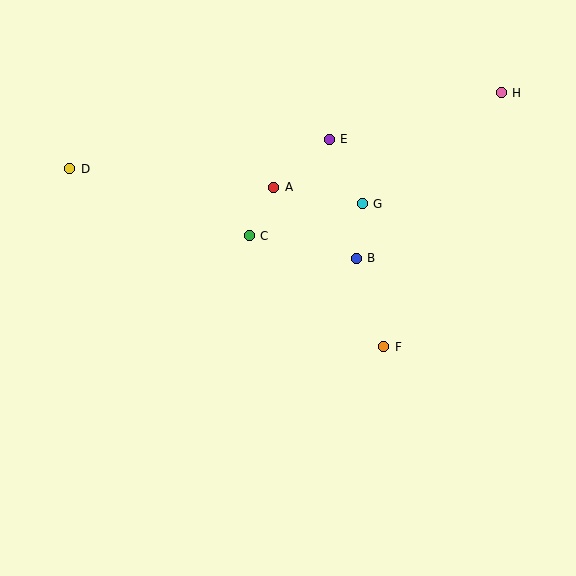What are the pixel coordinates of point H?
Point H is at (501, 93).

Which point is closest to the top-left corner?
Point D is closest to the top-left corner.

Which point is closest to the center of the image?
Point C at (249, 236) is closest to the center.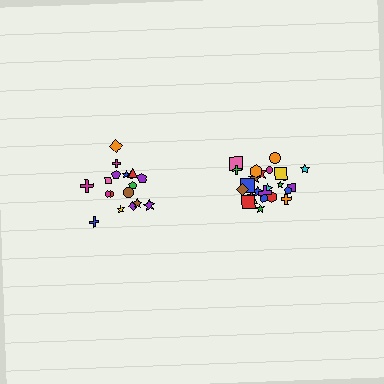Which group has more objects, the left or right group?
The right group.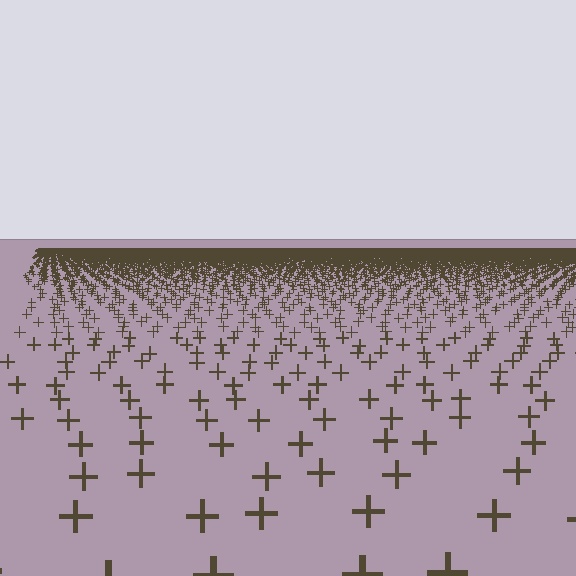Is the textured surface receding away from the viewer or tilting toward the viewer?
The surface is receding away from the viewer. Texture elements get smaller and denser toward the top.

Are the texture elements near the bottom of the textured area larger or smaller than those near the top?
Larger. Near the bottom, elements are closer to the viewer and appear at a bigger on-screen size.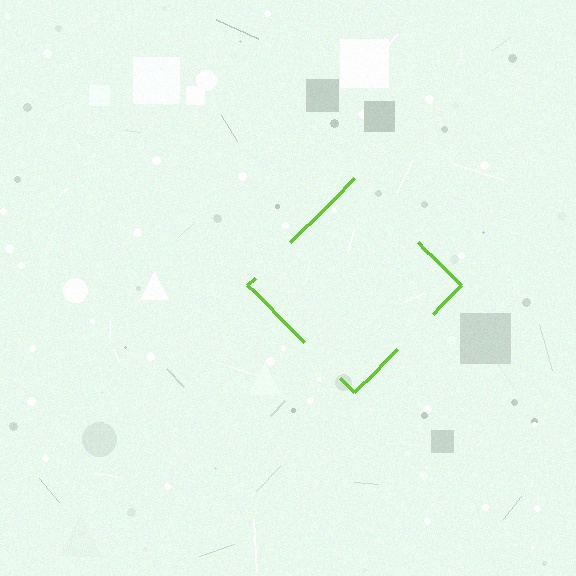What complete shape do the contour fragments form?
The contour fragments form a diamond.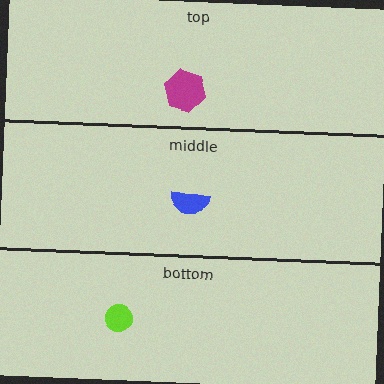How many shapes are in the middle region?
1.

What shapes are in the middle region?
The blue semicircle.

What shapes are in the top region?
The magenta hexagon.